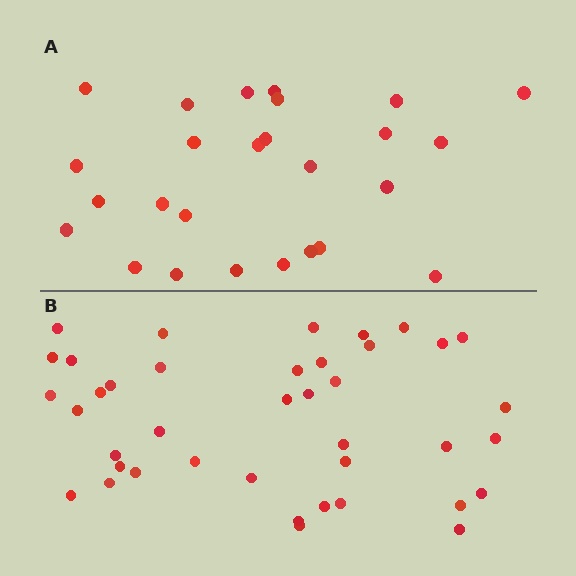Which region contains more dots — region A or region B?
Region B (the bottom region) has more dots.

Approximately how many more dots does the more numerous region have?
Region B has approximately 15 more dots than region A.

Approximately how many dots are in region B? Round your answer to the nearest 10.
About 40 dots.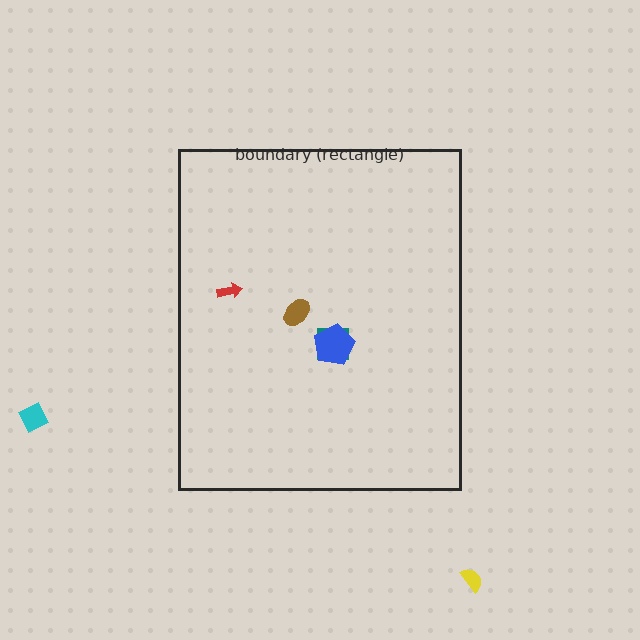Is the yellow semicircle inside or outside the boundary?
Outside.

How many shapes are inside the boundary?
4 inside, 2 outside.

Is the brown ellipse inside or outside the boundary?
Inside.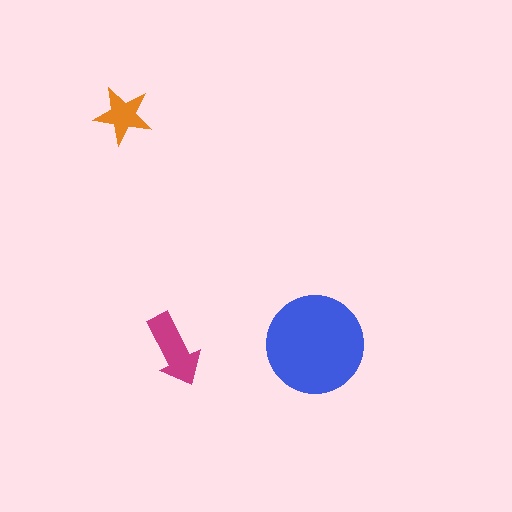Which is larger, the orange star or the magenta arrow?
The magenta arrow.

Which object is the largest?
The blue circle.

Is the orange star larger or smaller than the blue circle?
Smaller.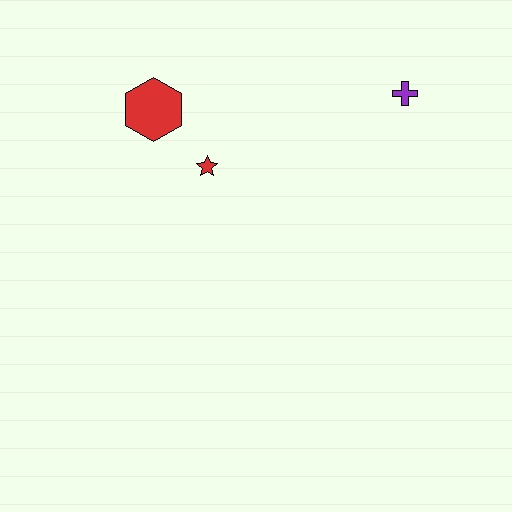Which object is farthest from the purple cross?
The red hexagon is farthest from the purple cross.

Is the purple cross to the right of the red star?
Yes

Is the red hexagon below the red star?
No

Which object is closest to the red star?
The red hexagon is closest to the red star.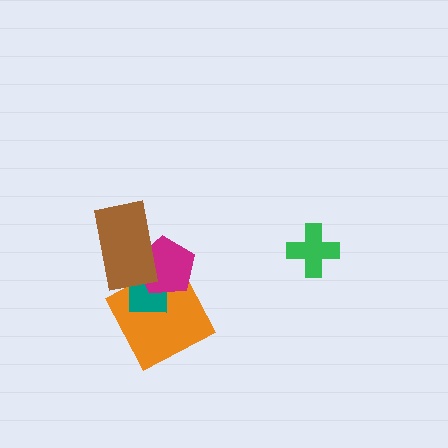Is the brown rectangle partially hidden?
No, no other shape covers it.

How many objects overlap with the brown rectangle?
2 objects overlap with the brown rectangle.